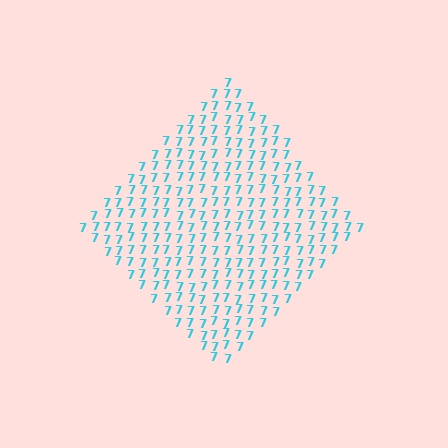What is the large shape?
The large shape is a diamond.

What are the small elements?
The small elements are digit 7's.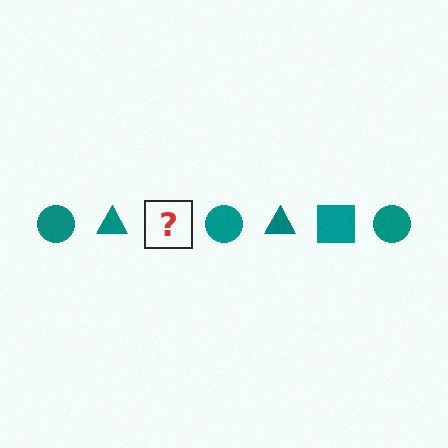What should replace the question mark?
The question mark should be replaced with a teal square.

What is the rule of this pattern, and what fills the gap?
The rule is that the pattern cycles through circle, triangle, square shapes in teal. The gap should be filled with a teal square.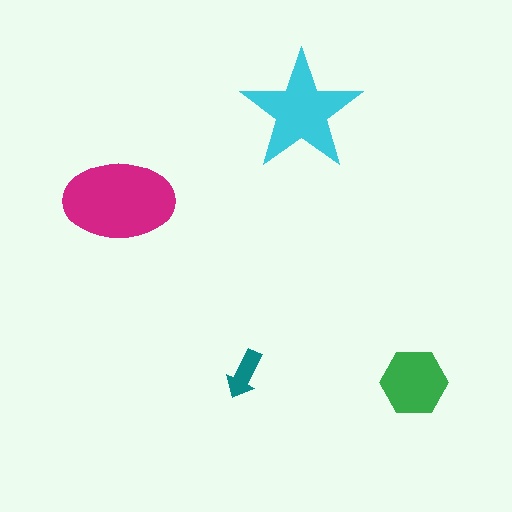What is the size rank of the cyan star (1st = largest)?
2nd.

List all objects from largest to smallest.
The magenta ellipse, the cyan star, the green hexagon, the teal arrow.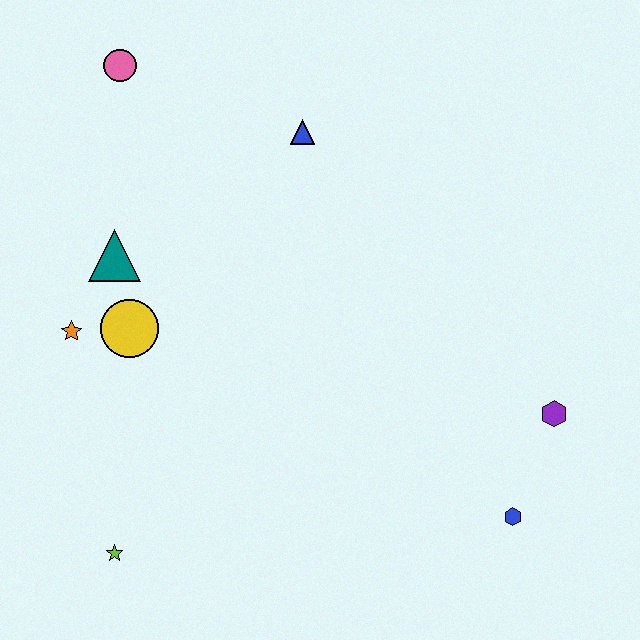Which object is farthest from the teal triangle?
The blue hexagon is farthest from the teal triangle.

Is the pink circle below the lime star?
No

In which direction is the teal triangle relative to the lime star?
The teal triangle is above the lime star.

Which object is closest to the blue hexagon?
The purple hexagon is closest to the blue hexagon.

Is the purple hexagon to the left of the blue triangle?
No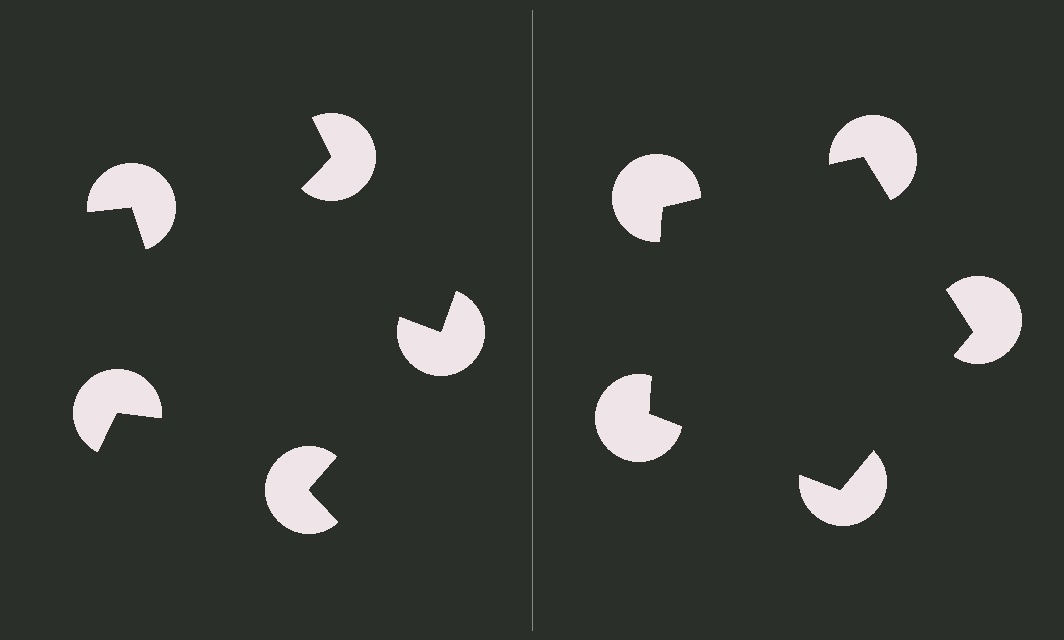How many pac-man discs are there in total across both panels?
10 — 5 on each side.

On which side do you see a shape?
An illusory pentagon appears on the right side. On the left side the wedge cuts are rotated, so no coherent shape forms.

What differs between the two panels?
The pac-man discs are positioned identically on both sides; only the wedge orientations differ. On the right they align to a pentagon; on the left they are misaligned.